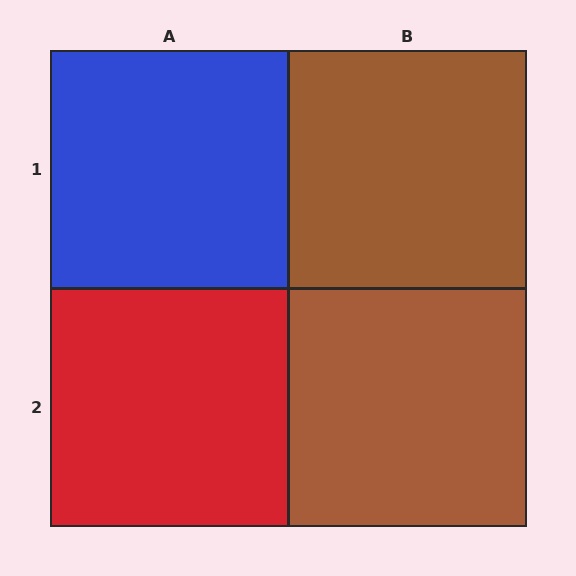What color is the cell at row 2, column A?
Red.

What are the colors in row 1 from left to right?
Blue, brown.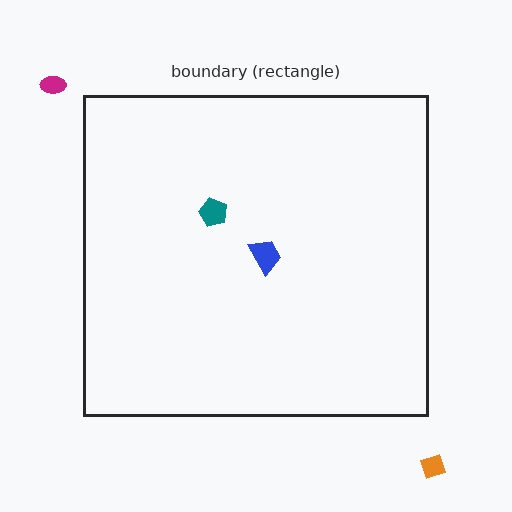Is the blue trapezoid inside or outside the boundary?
Inside.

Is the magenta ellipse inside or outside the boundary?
Outside.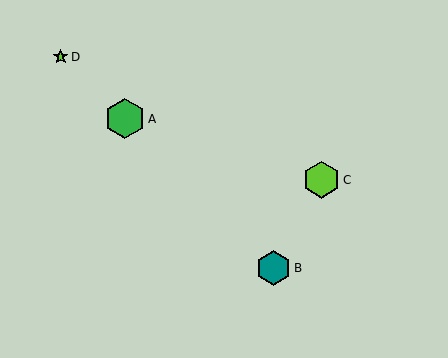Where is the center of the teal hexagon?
The center of the teal hexagon is at (274, 268).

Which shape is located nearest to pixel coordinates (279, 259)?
The teal hexagon (labeled B) at (274, 268) is nearest to that location.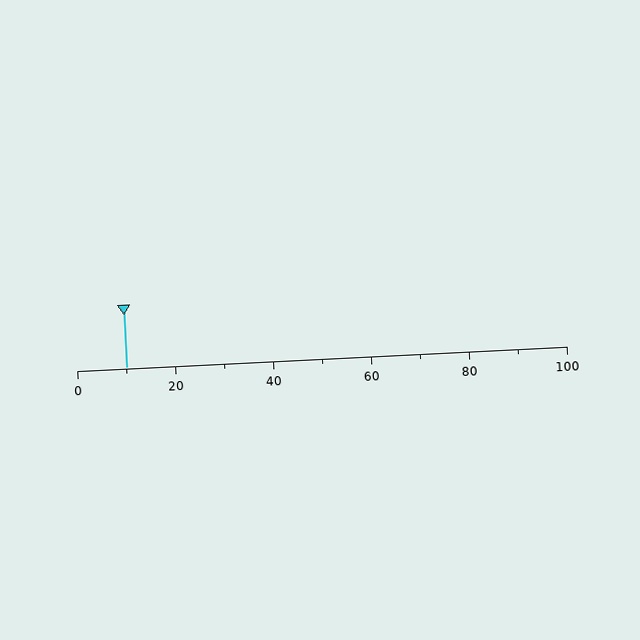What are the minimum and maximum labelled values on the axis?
The axis runs from 0 to 100.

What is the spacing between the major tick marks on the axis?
The major ticks are spaced 20 apart.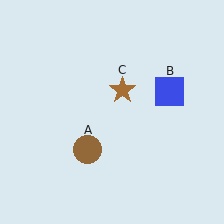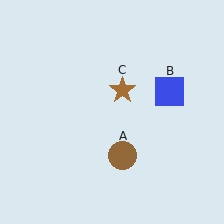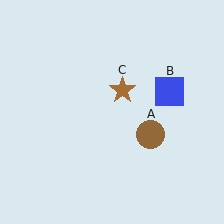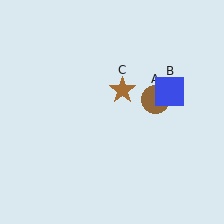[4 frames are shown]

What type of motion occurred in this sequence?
The brown circle (object A) rotated counterclockwise around the center of the scene.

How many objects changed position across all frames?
1 object changed position: brown circle (object A).